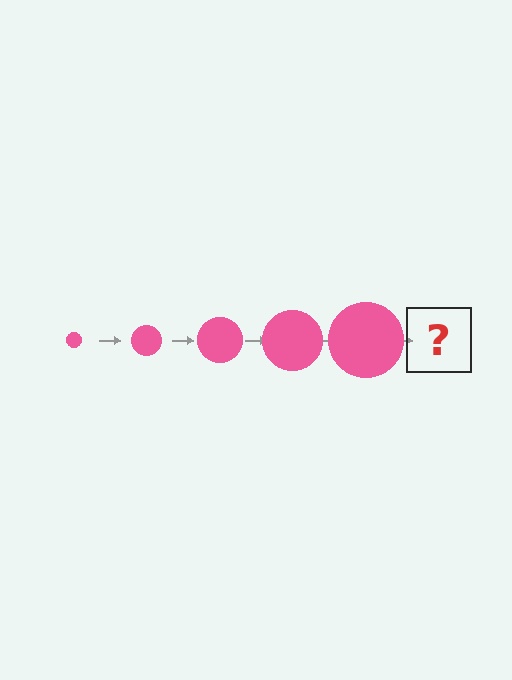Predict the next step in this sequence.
The next step is a pink circle, larger than the previous one.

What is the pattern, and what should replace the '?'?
The pattern is that the circle gets progressively larger each step. The '?' should be a pink circle, larger than the previous one.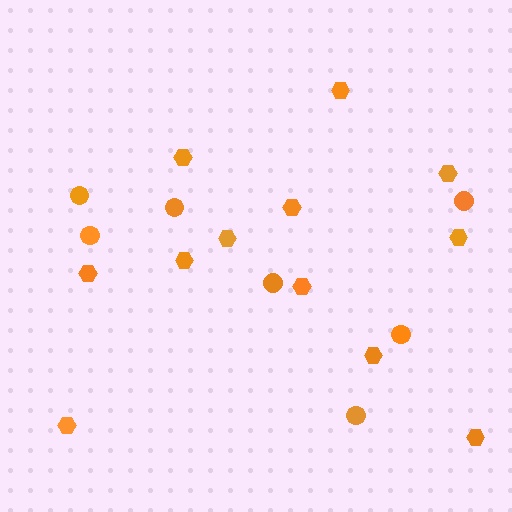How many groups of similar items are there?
There are 2 groups: one group of hexagons (12) and one group of circles (7).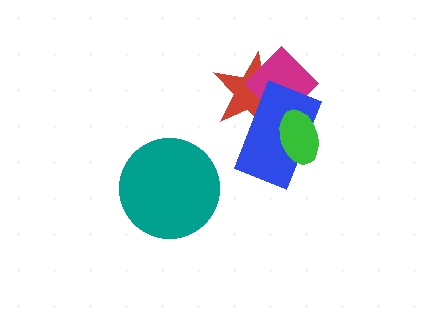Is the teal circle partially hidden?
No, no other shape covers it.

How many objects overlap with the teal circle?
0 objects overlap with the teal circle.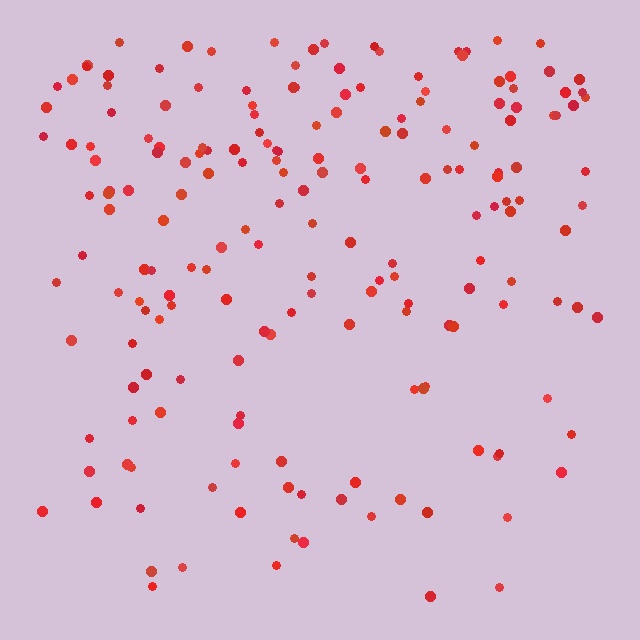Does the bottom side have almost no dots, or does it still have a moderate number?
Still a moderate number, just noticeably fewer than the top.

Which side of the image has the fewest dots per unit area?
The bottom.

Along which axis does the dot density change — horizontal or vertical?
Vertical.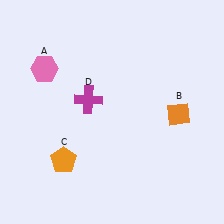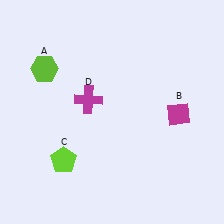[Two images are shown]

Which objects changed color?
A changed from pink to lime. B changed from orange to magenta. C changed from orange to lime.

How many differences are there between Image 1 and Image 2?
There are 3 differences between the two images.